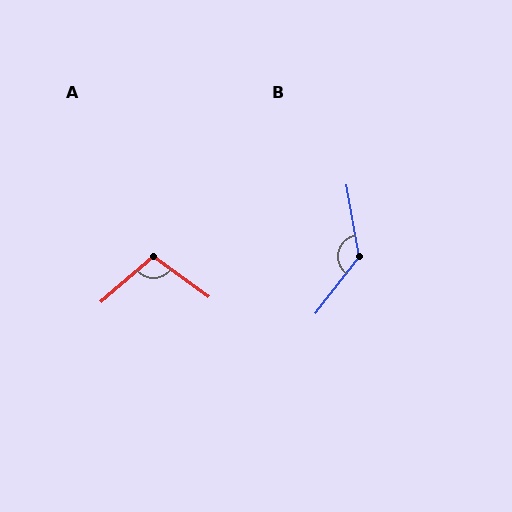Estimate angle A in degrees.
Approximately 102 degrees.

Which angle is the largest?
B, at approximately 132 degrees.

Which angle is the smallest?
A, at approximately 102 degrees.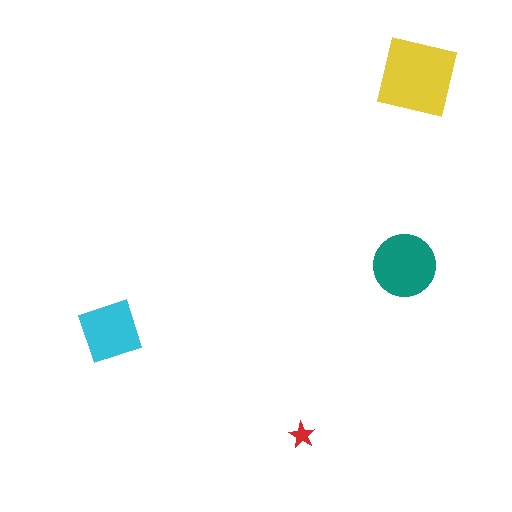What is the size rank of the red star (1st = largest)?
4th.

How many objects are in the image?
There are 4 objects in the image.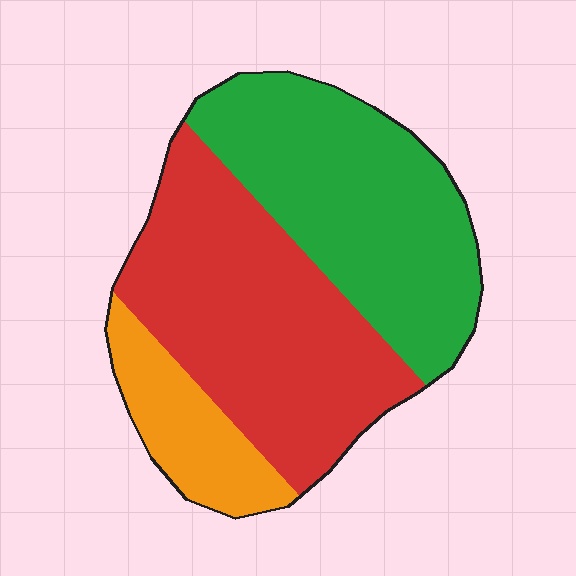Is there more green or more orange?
Green.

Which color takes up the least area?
Orange, at roughly 15%.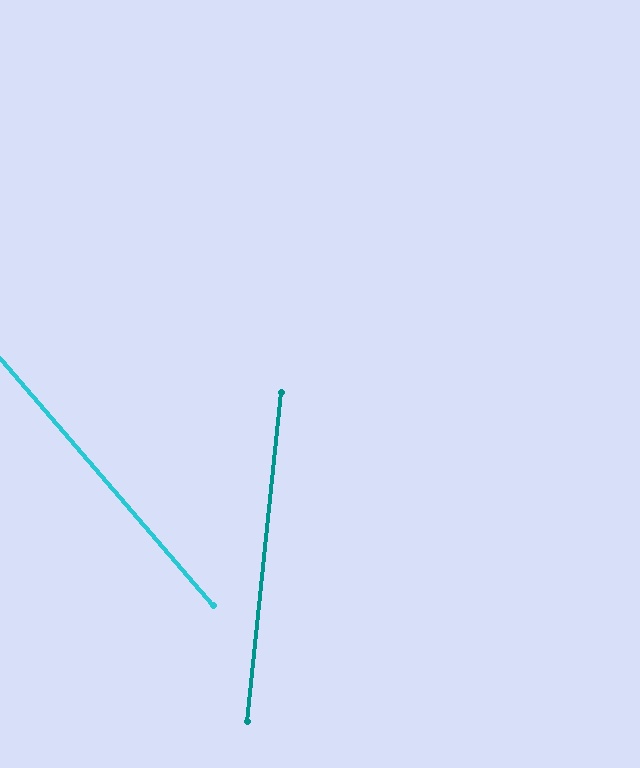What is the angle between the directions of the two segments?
Approximately 47 degrees.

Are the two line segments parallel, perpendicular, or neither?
Neither parallel nor perpendicular — they differ by about 47°.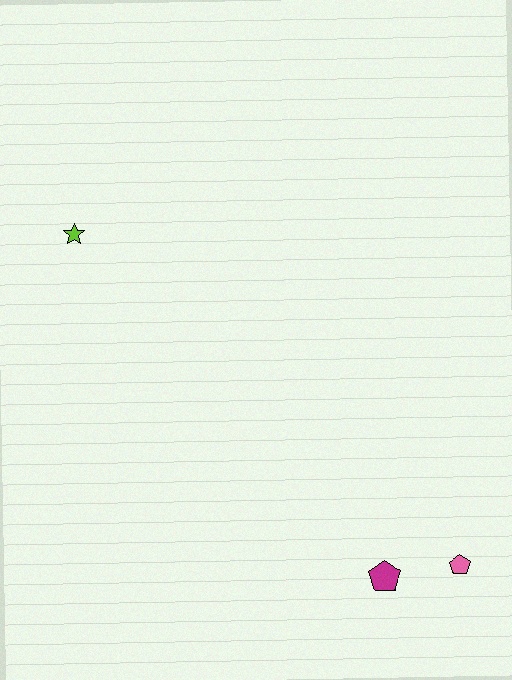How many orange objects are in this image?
There are no orange objects.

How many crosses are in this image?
There are no crosses.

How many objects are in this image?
There are 3 objects.